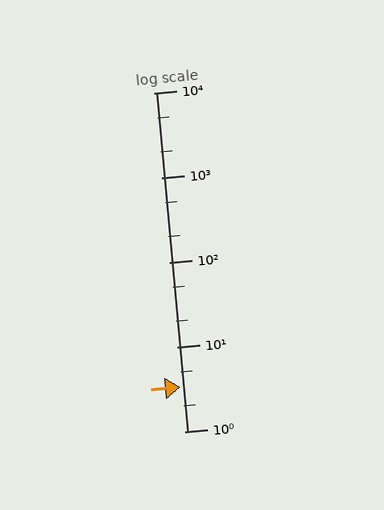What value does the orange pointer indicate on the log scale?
The pointer indicates approximately 3.3.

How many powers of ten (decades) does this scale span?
The scale spans 4 decades, from 1 to 10000.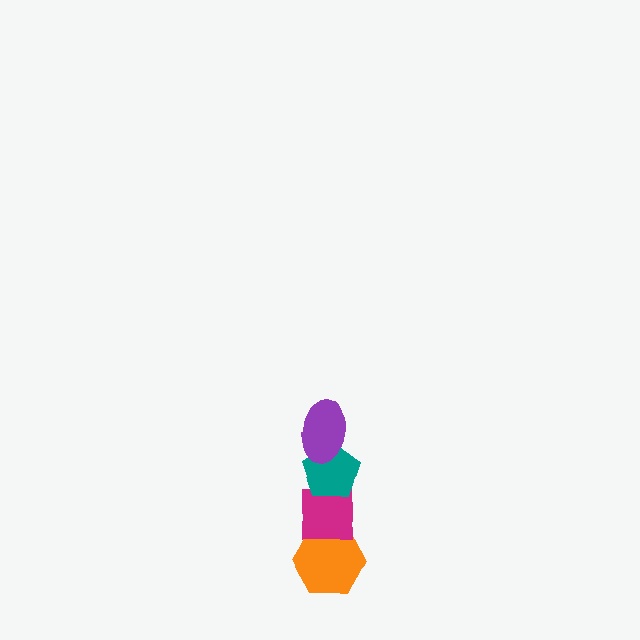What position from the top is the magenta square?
The magenta square is 3rd from the top.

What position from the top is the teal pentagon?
The teal pentagon is 2nd from the top.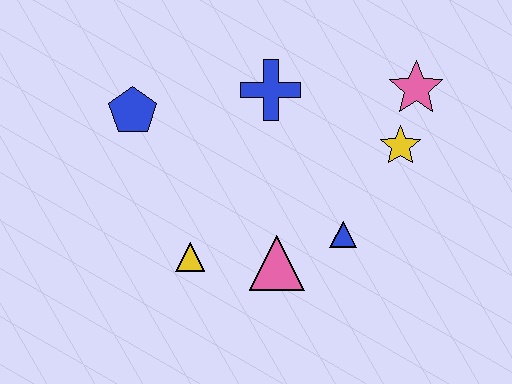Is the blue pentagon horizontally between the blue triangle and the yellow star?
No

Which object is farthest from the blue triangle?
The blue pentagon is farthest from the blue triangle.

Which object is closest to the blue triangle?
The pink triangle is closest to the blue triangle.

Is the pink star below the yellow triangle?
No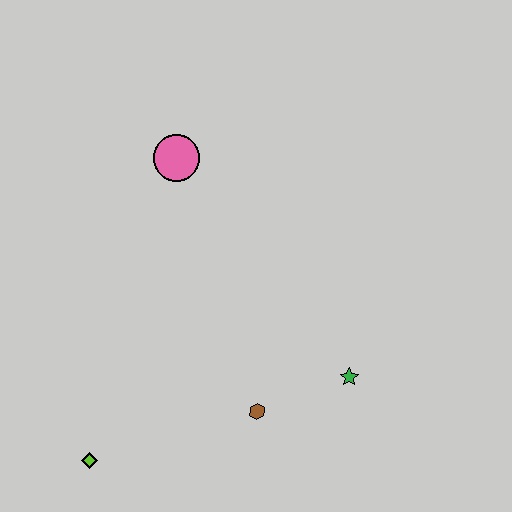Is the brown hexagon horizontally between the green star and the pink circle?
Yes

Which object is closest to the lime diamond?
The brown hexagon is closest to the lime diamond.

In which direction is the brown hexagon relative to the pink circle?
The brown hexagon is below the pink circle.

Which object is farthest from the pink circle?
The lime diamond is farthest from the pink circle.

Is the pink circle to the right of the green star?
No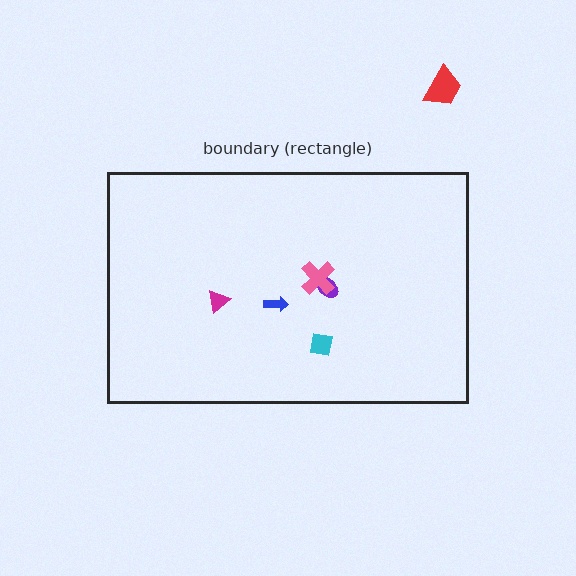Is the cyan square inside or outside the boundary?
Inside.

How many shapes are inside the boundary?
5 inside, 1 outside.